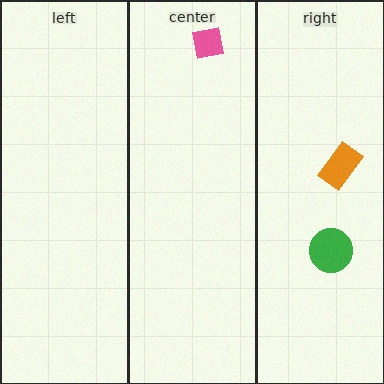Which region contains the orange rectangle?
The right region.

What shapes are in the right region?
The orange rectangle, the green circle.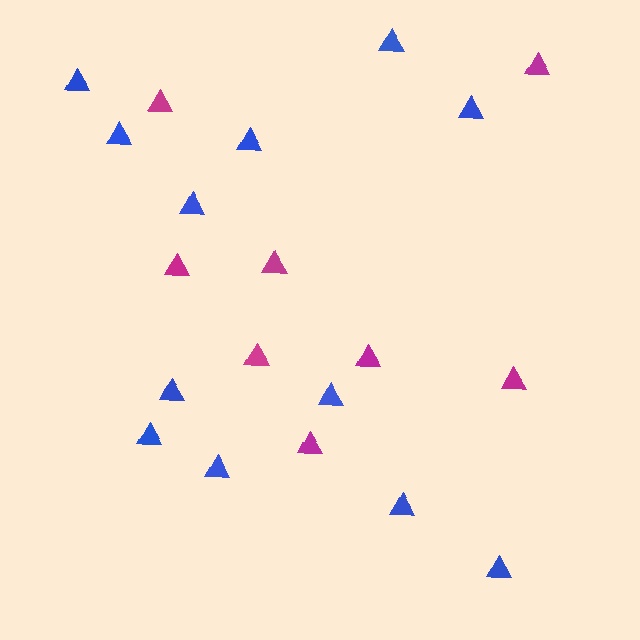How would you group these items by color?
There are 2 groups: one group of blue triangles (12) and one group of magenta triangles (8).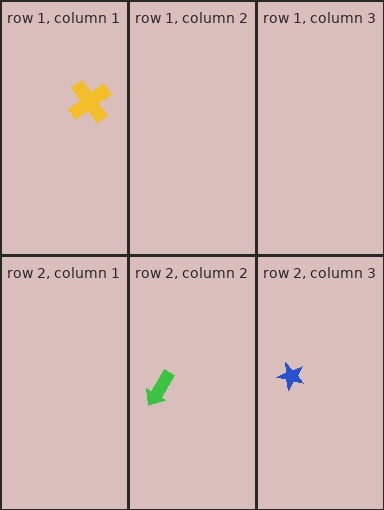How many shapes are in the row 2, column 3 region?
1.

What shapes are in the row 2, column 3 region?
The blue star.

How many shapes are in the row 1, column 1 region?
1.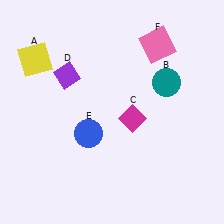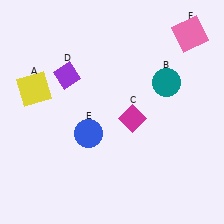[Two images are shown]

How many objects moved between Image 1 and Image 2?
2 objects moved between the two images.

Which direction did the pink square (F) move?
The pink square (F) moved right.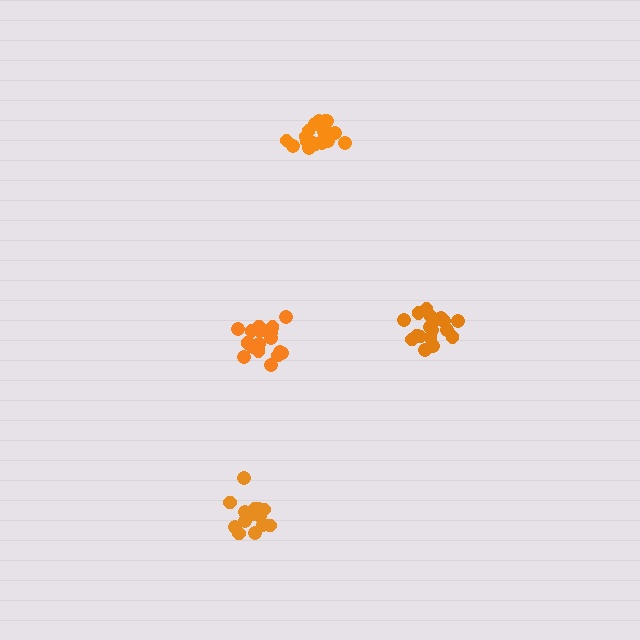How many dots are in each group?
Group 1: 20 dots, Group 2: 18 dots, Group 3: 18 dots, Group 4: 15 dots (71 total).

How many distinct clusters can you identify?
There are 4 distinct clusters.